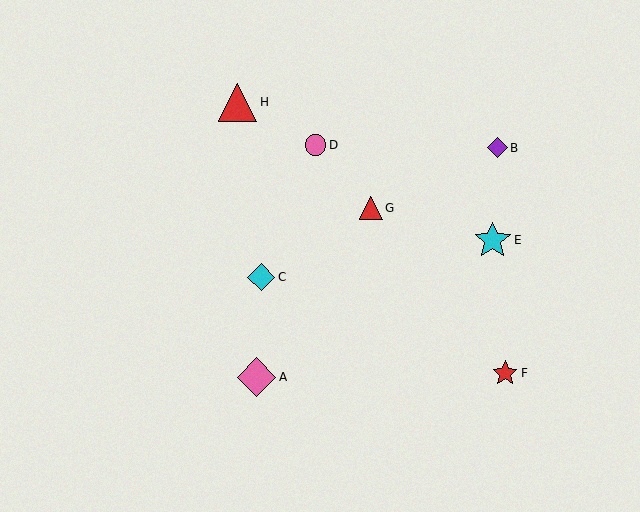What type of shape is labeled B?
Shape B is a purple diamond.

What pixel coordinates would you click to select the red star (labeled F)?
Click at (505, 373) to select the red star F.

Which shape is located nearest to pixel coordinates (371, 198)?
The red triangle (labeled G) at (371, 208) is nearest to that location.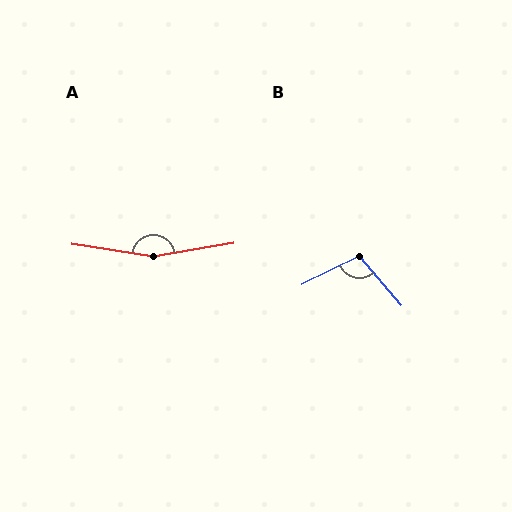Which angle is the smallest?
B, at approximately 105 degrees.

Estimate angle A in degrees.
Approximately 162 degrees.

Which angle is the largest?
A, at approximately 162 degrees.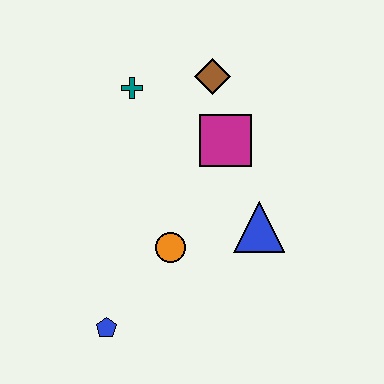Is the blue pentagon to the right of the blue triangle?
No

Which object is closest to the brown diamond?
The magenta square is closest to the brown diamond.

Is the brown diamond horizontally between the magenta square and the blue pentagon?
Yes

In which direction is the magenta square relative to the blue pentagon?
The magenta square is above the blue pentagon.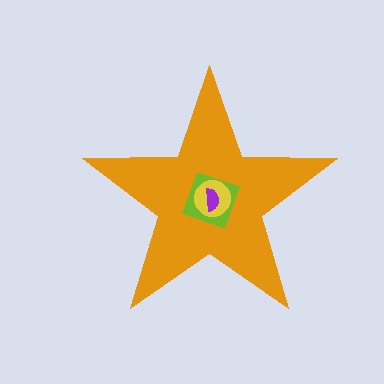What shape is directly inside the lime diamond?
The yellow circle.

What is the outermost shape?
The orange star.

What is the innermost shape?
The purple semicircle.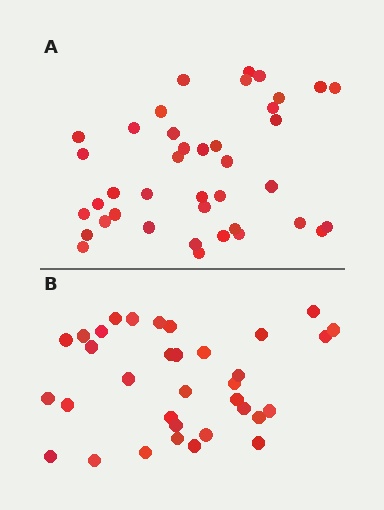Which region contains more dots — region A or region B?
Region A (the top region) has more dots.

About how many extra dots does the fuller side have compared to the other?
Region A has about 6 more dots than region B.